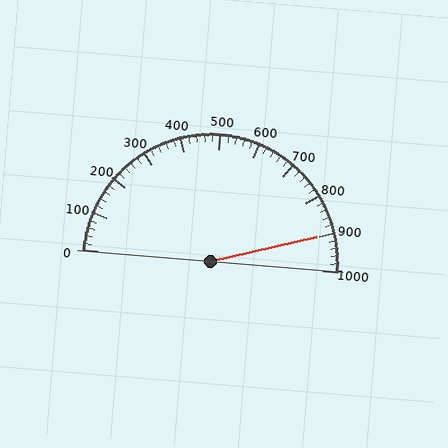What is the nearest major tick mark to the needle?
The nearest major tick mark is 900.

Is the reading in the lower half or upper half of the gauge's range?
The reading is in the upper half of the range (0 to 1000).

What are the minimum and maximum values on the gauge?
The gauge ranges from 0 to 1000.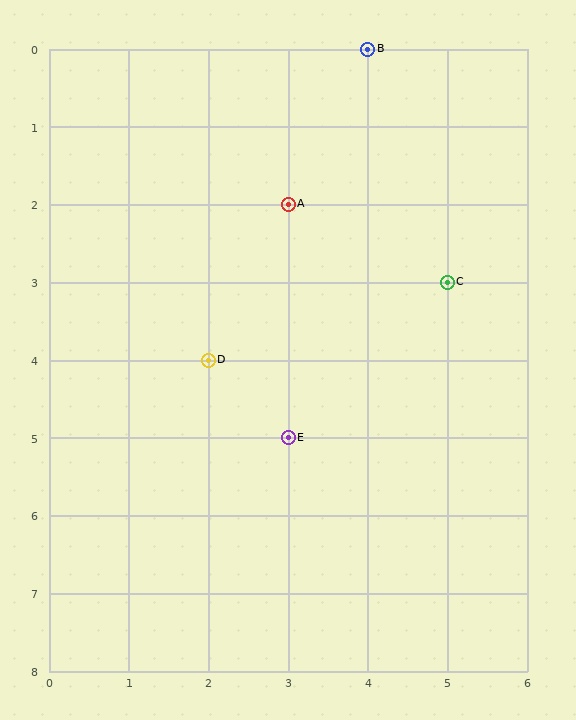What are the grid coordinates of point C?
Point C is at grid coordinates (5, 3).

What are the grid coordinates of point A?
Point A is at grid coordinates (3, 2).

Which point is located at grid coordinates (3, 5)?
Point E is at (3, 5).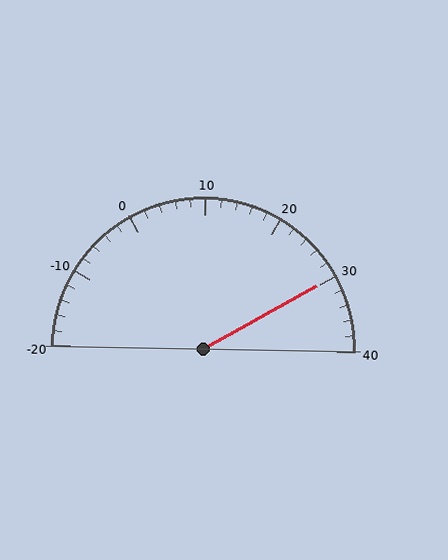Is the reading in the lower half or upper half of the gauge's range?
The reading is in the upper half of the range (-20 to 40).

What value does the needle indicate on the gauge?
The needle indicates approximately 30.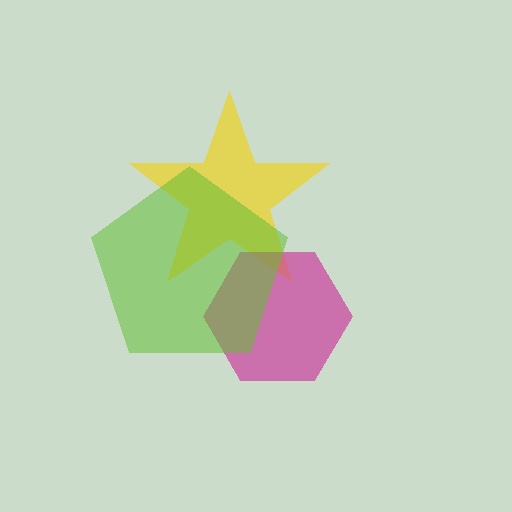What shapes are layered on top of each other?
The layered shapes are: a yellow star, a magenta hexagon, a lime pentagon.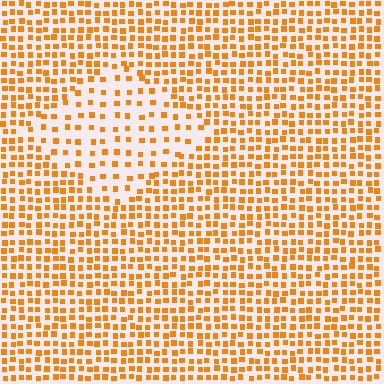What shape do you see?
I see a diamond.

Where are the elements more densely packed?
The elements are more densely packed outside the diamond boundary.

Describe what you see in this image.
The image contains small orange elements arranged at two different densities. A diamond-shaped region is visible where the elements are less densely packed than the surrounding area.